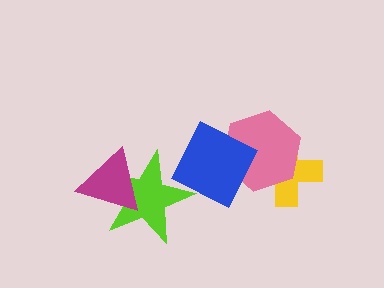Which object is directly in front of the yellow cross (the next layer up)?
The pink hexagon is directly in front of the yellow cross.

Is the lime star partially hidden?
Yes, it is partially covered by another shape.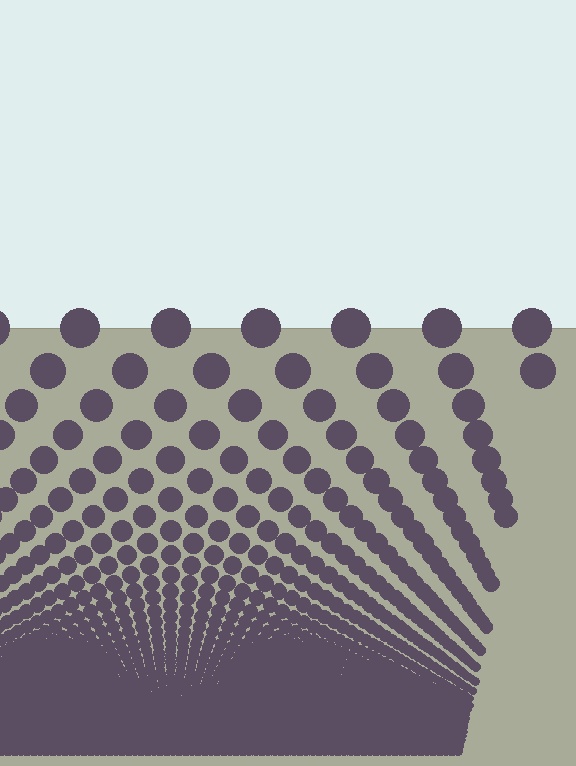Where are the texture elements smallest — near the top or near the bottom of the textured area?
Near the bottom.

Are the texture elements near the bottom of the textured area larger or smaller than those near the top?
Smaller. The gradient is inverted — elements near the bottom are smaller and denser.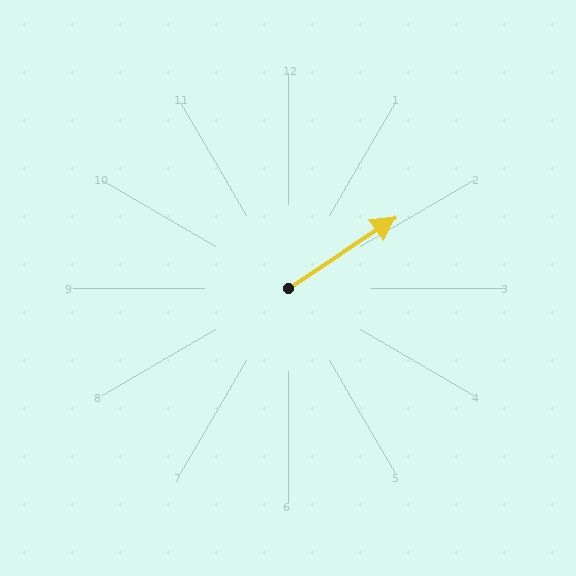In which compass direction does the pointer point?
Northeast.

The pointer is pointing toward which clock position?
Roughly 2 o'clock.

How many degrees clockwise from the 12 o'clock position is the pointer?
Approximately 56 degrees.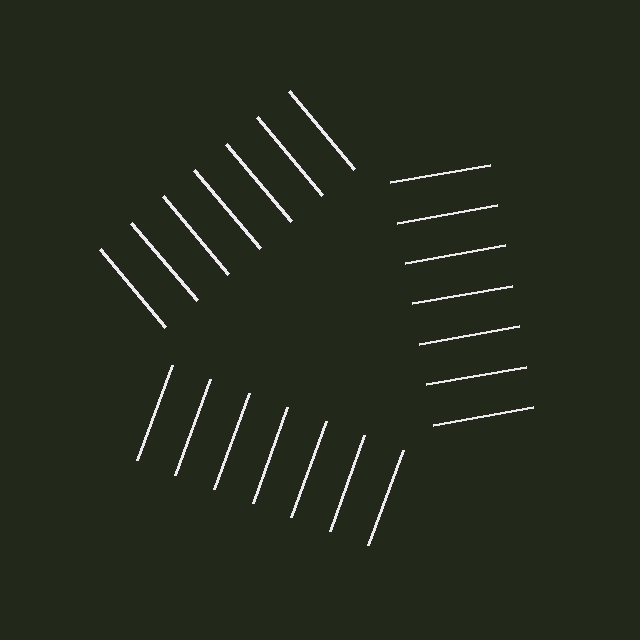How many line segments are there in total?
21 — 7 along each of the 3 edges.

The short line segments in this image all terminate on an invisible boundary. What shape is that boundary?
An illusory triangle — the line segments terminate on its edges but no continuous stroke is drawn.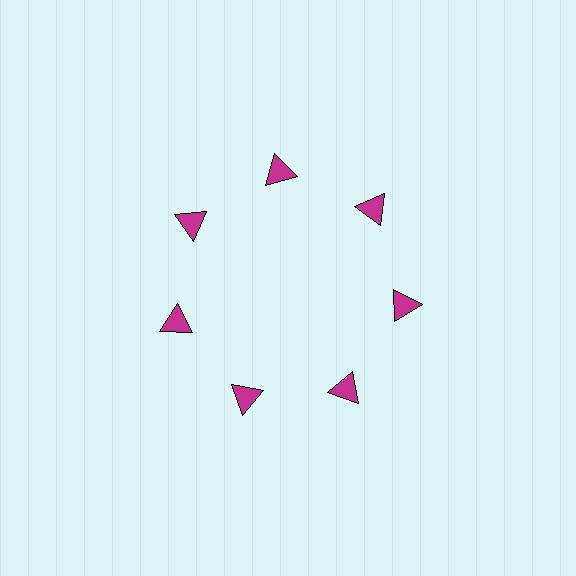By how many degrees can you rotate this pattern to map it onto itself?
The pattern maps onto itself every 51 degrees of rotation.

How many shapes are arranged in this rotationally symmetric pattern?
There are 7 shapes, arranged in 7 groups of 1.